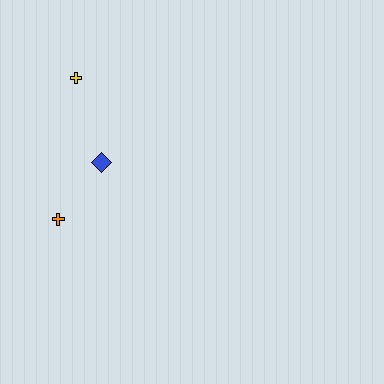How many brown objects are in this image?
There are no brown objects.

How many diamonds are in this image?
There is 1 diamond.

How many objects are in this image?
There are 3 objects.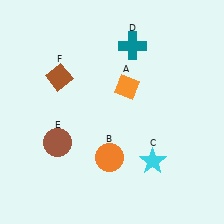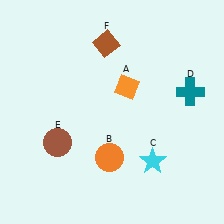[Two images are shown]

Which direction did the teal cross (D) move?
The teal cross (D) moved right.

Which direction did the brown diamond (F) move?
The brown diamond (F) moved right.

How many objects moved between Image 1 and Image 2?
2 objects moved between the two images.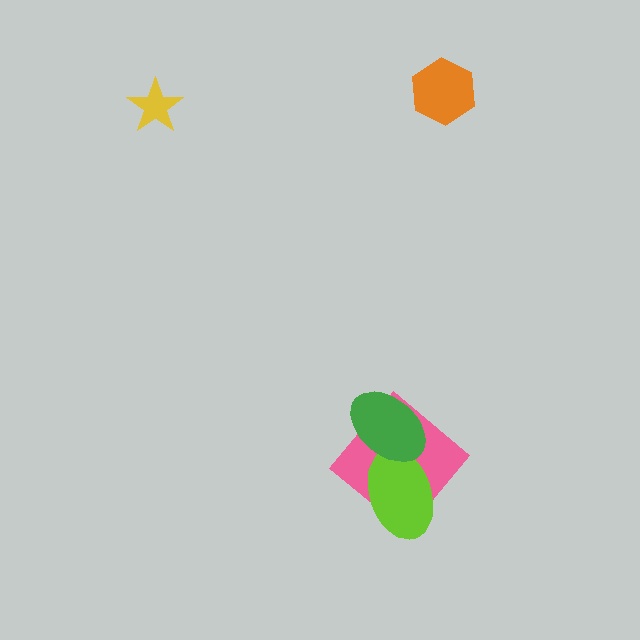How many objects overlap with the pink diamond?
2 objects overlap with the pink diamond.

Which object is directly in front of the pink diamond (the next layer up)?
The lime ellipse is directly in front of the pink diamond.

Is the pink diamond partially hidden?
Yes, it is partially covered by another shape.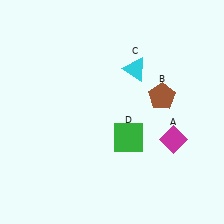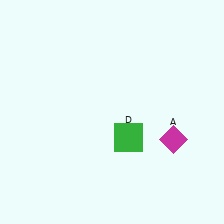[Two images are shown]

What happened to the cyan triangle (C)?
The cyan triangle (C) was removed in Image 2. It was in the top-right area of Image 1.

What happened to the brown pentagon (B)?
The brown pentagon (B) was removed in Image 2. It was in the top-right area of Image 1.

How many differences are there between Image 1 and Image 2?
There are 2 differences between the two images.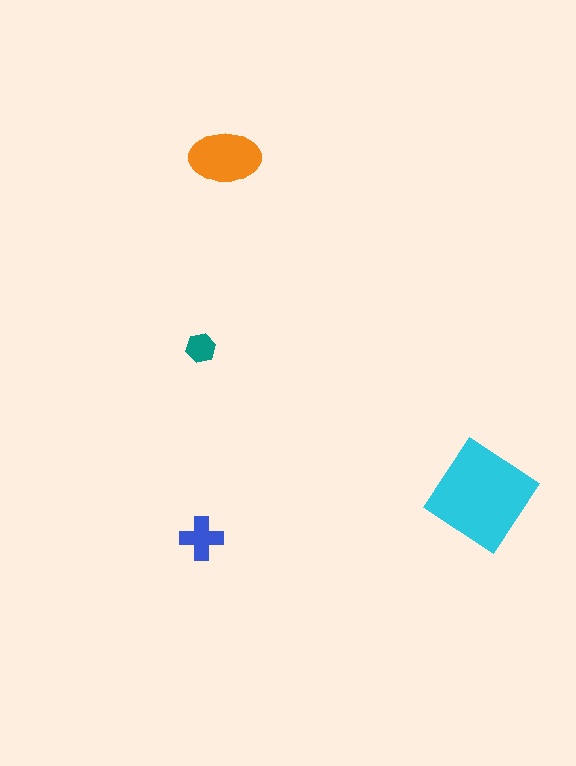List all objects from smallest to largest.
The teal hexagon, the blue cross, the orange ellipse, the cyan diamond.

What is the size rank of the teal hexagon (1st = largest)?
4th.